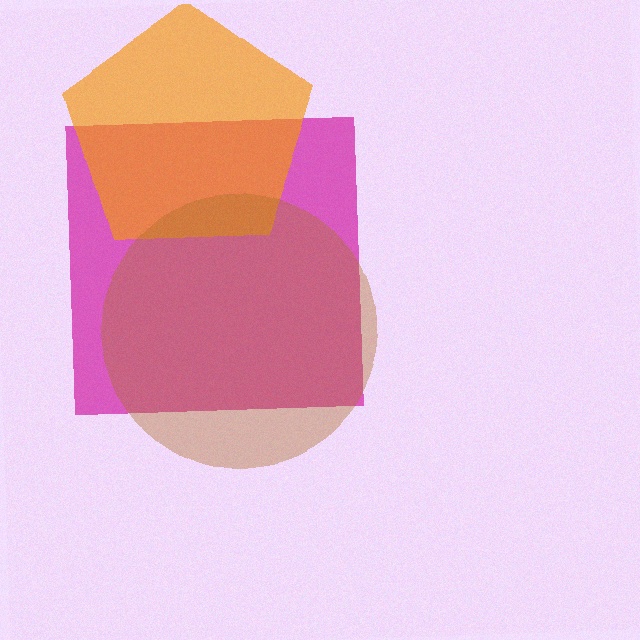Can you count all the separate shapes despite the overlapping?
Yes, there are 3 separate shapes.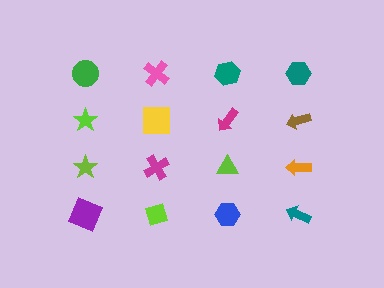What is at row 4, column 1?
A purple square.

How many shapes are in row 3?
4 shapes.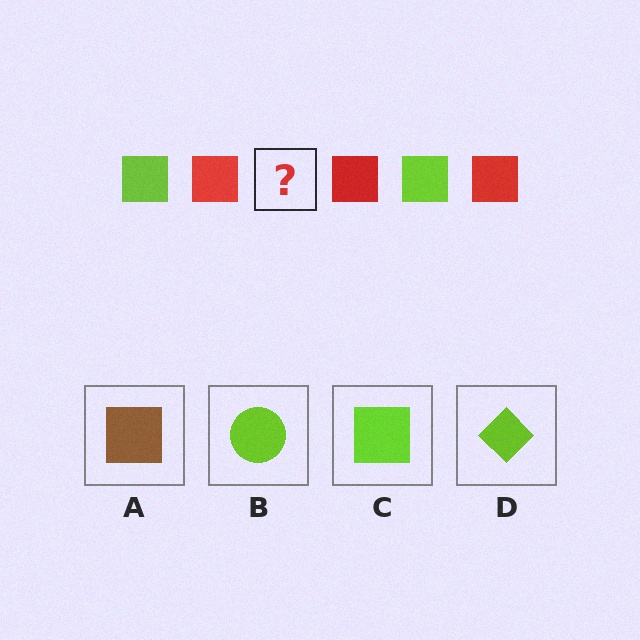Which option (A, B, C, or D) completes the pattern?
C.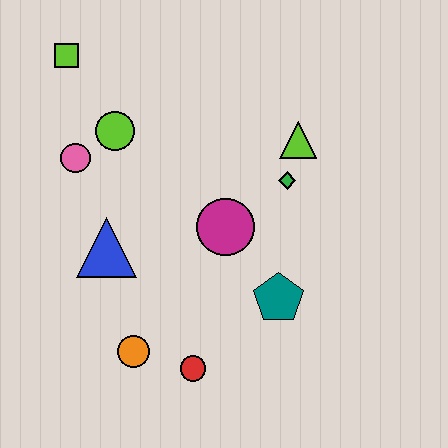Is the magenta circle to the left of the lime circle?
No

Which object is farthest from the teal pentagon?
The lime square is farthest from the teal pentagon.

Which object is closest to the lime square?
The lime circle is closest to the lime square.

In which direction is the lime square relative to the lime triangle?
The lime square is to the left of the lime triangle.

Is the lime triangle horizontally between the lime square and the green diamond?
No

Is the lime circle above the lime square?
No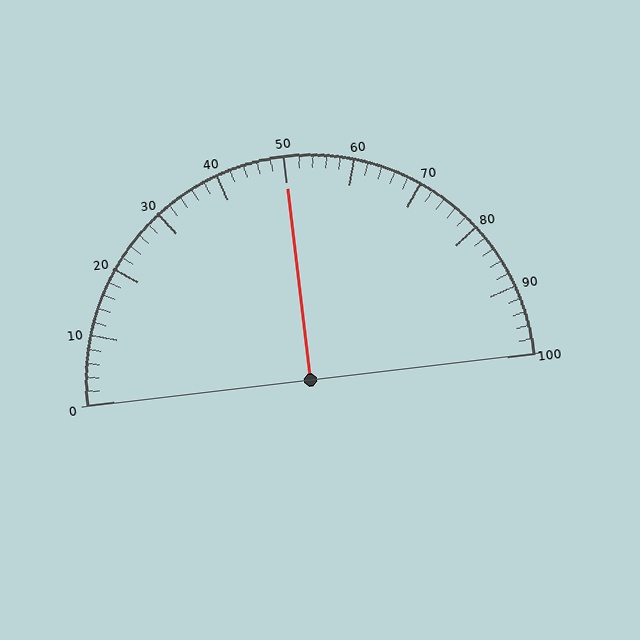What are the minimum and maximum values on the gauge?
The gauge ranges from 0 to 100.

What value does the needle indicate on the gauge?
The needle indicates approximately 50.